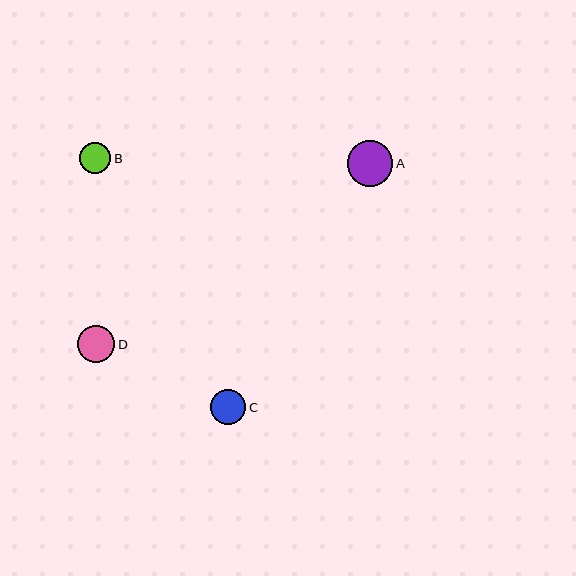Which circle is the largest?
Circle A is the largest with a size of approximately 46 pixels.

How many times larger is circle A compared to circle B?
Circle A is approximately 1.4 times the size of circle B.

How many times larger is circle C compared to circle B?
Circle C is approximately 1.1 times the size of circle B.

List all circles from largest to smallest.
From largest to smallest: A, D, C, B.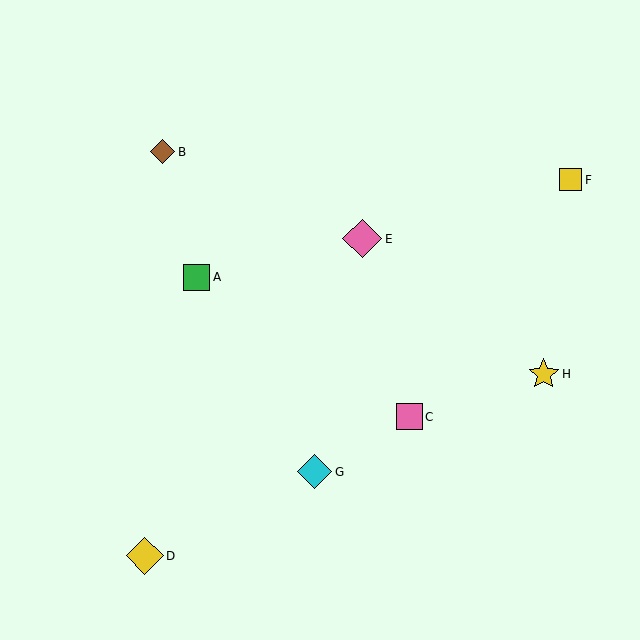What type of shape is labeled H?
Shape H is a yellow star.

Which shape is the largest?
The pink diamond (labeled E) is the largest.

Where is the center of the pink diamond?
The center of the pink diamond is at (362, 239).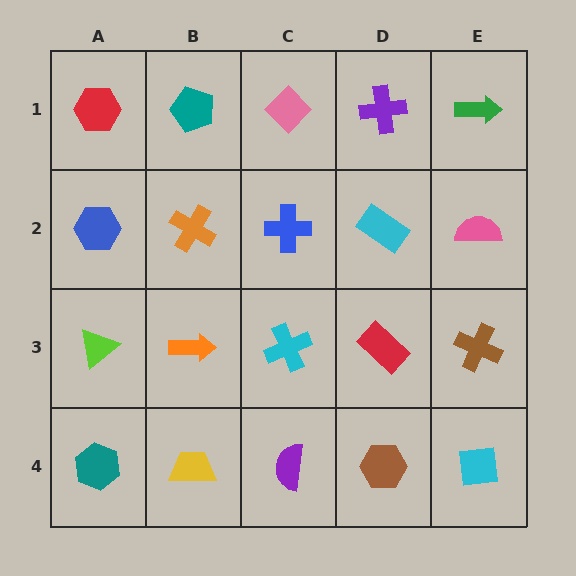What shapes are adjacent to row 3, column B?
An orange cross (row 2, column B), a yellow trapezoid (row 4, column B), a lime triangle (row 3, column A), a cyan cross (row 3, column C).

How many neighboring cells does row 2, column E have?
3.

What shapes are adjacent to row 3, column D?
A cyan rectangle (row 2, column D), a brown hexagon (row 4, column D), a cyan cross (row 3, column C), a brown cross (row 3, column E).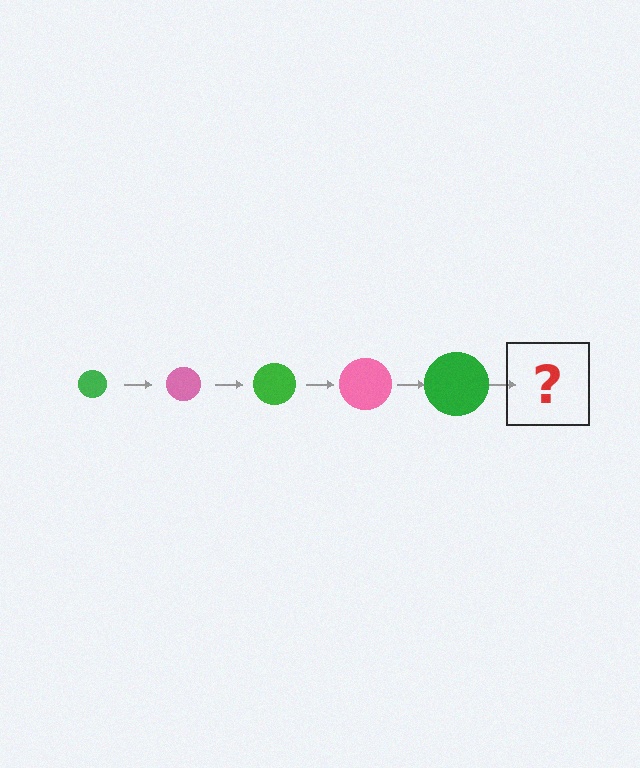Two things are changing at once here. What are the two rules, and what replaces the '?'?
The two rules are that the circle grows larger each step and the color cycles through green and pink. The '?' should be a pink circle, larger than the previous one.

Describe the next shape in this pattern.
It should be a pink circle, larger than the previous one.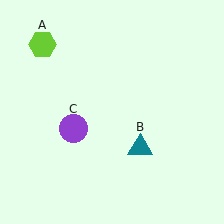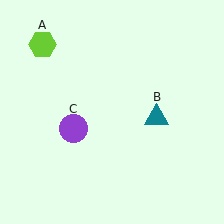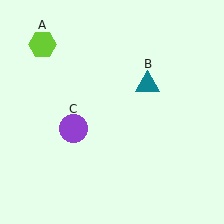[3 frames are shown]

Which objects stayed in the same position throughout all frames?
Lime hexagon (object A) and purple circle (object C) remained stationary.